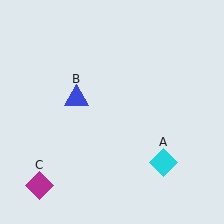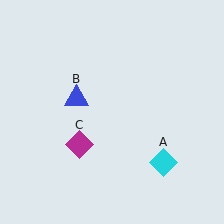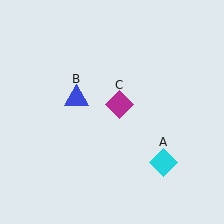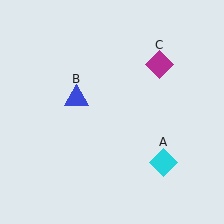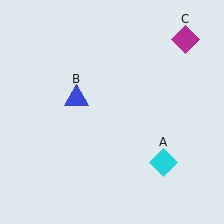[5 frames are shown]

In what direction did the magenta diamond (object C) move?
The magenta diamond (object C) moved up and to the right.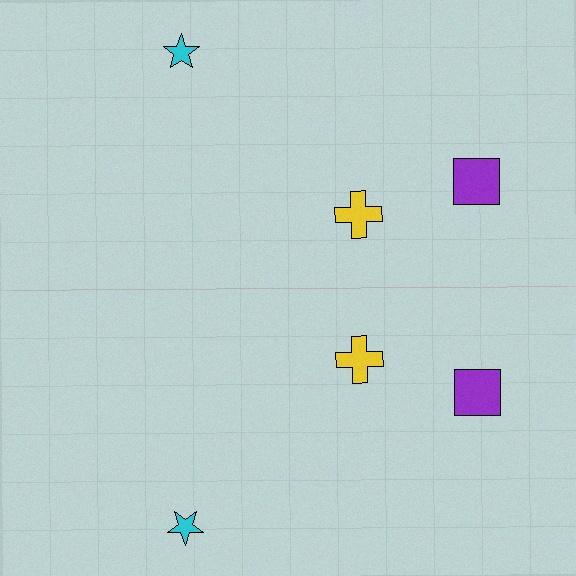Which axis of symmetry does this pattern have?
The pattern has a horizontal axis of symmetry running through the center of the image.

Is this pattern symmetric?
Yes, this pattern has bilateral (reflection) symmetry.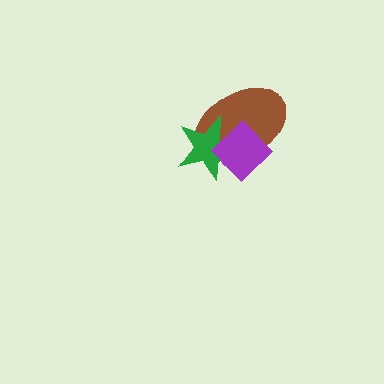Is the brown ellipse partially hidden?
Yes, it is partially covered by another shape.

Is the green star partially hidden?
Yes, it is partially covered by another shape.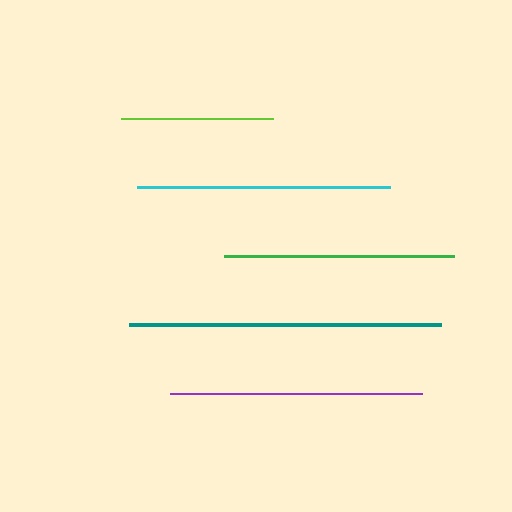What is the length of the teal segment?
The teal segment is approximately 312 pixels long.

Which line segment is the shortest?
The lime line is the shortest at approximately 153 pixels.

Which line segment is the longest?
The teal line is the longest at approximately 312 pixels.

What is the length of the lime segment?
The lime segment is approximately 153 pixels long.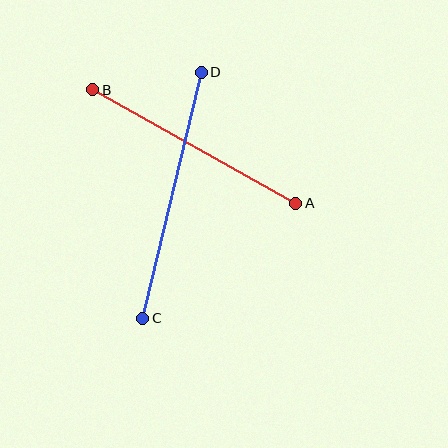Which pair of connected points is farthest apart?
Points C and D are farthest apart.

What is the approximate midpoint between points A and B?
The midpoint is at approximately (194, 146) pixels.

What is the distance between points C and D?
The distance is approximately 253 pixels.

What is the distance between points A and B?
The distance is approximately 233 pixels.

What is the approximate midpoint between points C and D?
The midpoint is at approximately (172, 195) pixels.